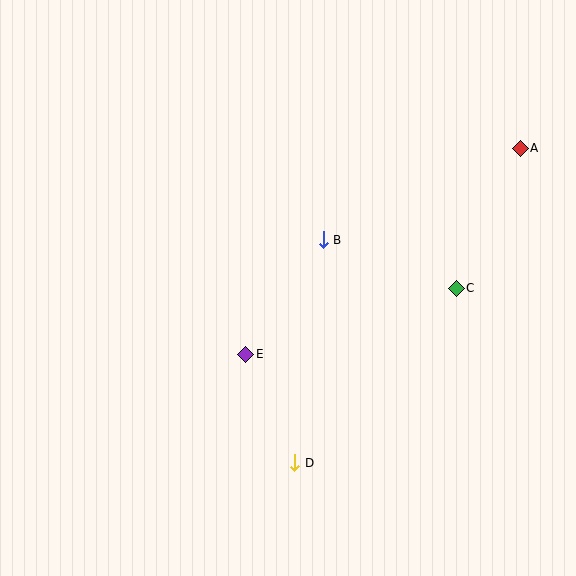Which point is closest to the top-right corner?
Point A is closest to the top-right corner.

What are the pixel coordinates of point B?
Point B is at (323, 240).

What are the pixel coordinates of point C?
Point C is at (456, 288).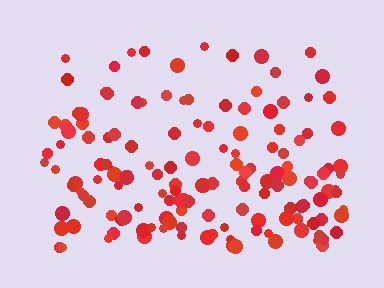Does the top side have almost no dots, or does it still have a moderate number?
Still a moderate number, just noticeably fewer than the bottom.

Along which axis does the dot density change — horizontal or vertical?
Vertical.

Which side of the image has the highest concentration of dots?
The bottom.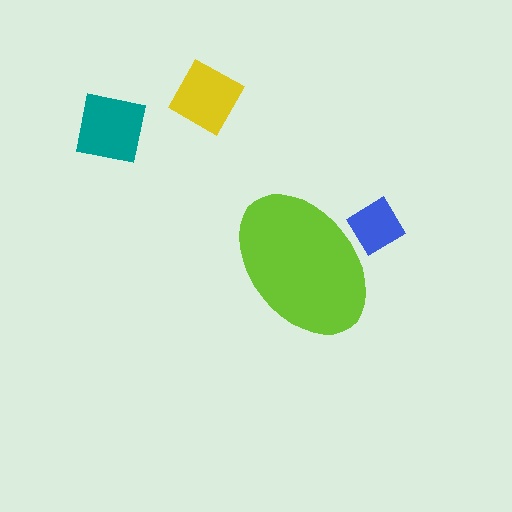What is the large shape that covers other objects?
A lime ellipse.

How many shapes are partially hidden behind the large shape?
1 shape is partially hidden.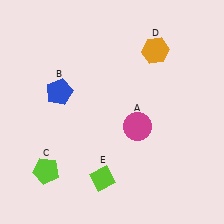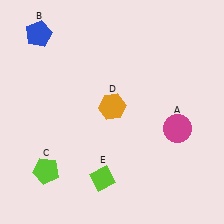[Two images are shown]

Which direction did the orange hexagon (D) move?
The orange hexagon (D) moved down.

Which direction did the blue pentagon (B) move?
The blue pentagon (B) moved up.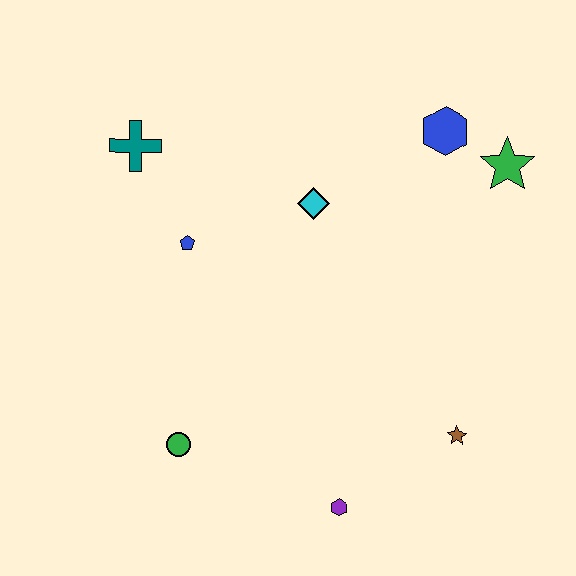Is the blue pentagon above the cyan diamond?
No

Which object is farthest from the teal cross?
The brown star is farthest from the teal cross.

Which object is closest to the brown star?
The purple hexagon is closest to the brown star.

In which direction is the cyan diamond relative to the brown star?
The cyan diamond is above the brown star.